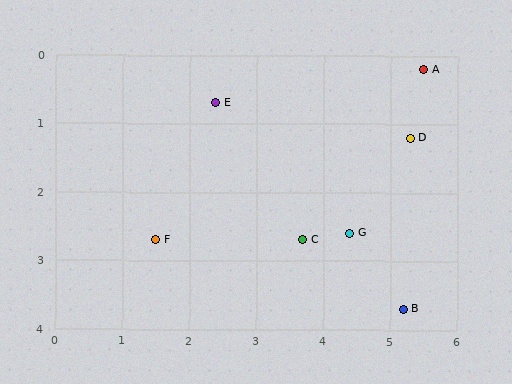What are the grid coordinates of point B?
Point B is at approximately (5.2, 3.7).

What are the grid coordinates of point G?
Point G is at approximately (4.4, 2.6).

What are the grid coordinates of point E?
Point E is at approximately (2.4, 0.7).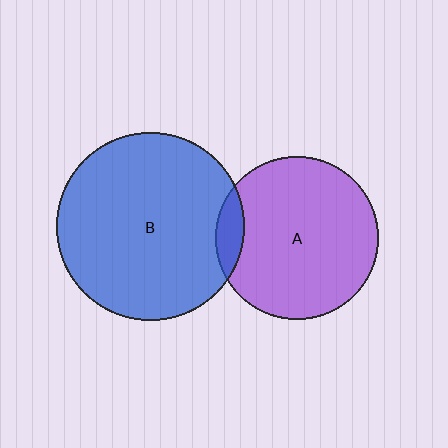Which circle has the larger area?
Circle B (blue).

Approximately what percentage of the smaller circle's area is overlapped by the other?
Approximately 10%.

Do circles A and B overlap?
Yes.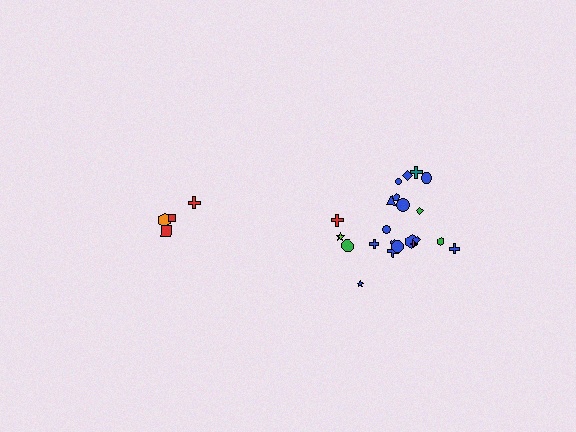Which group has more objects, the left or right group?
The right group.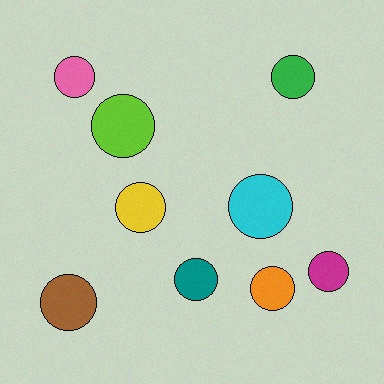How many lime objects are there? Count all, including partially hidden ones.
There is 1 lime object.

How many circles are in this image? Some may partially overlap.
There are 9 circles.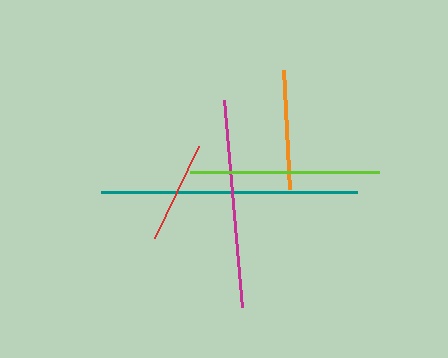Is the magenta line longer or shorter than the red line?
The magenta line is longer than the red line.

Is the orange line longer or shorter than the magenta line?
The magenta line is longer than the orange line.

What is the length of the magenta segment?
The magenta segment is approximately 208 pixels long.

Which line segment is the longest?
The teal line is the longest at approximately 256 pixels.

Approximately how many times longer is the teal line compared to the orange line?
The teal line is approximately 2.1 times the length of the orange line.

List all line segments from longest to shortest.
From longest to shortest: teal, magenta, lime, orange, red.